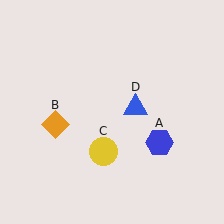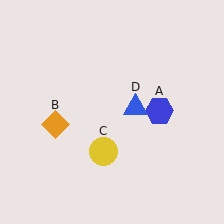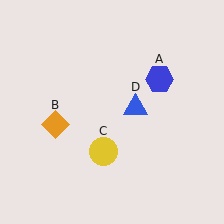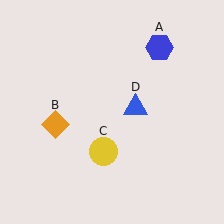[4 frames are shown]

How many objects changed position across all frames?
1 object changed position: blue hexagon (object A).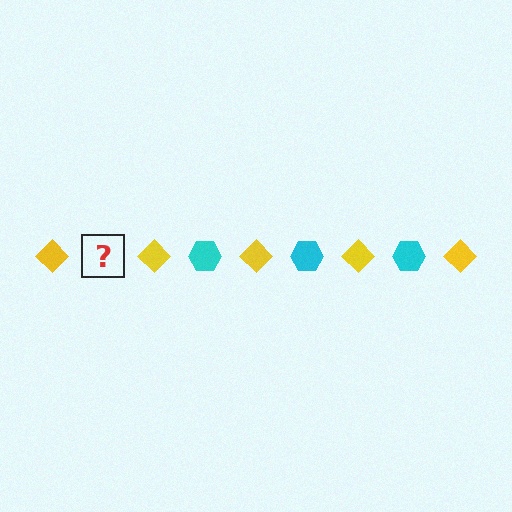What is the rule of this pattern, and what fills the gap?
The rule is that the pattern alternates between yellow diamond and cyan hexagon. The gap should be filled with a cyan hexagon.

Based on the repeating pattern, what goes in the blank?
The blank should be a cyan hexagon.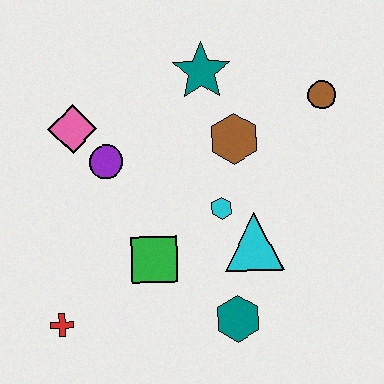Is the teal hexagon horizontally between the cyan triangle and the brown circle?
No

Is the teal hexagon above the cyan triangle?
No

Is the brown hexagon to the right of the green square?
Yes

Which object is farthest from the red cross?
The brown circle is farthest from the red cross.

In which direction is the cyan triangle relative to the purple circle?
The cyan triangle is to the right of the purple circle.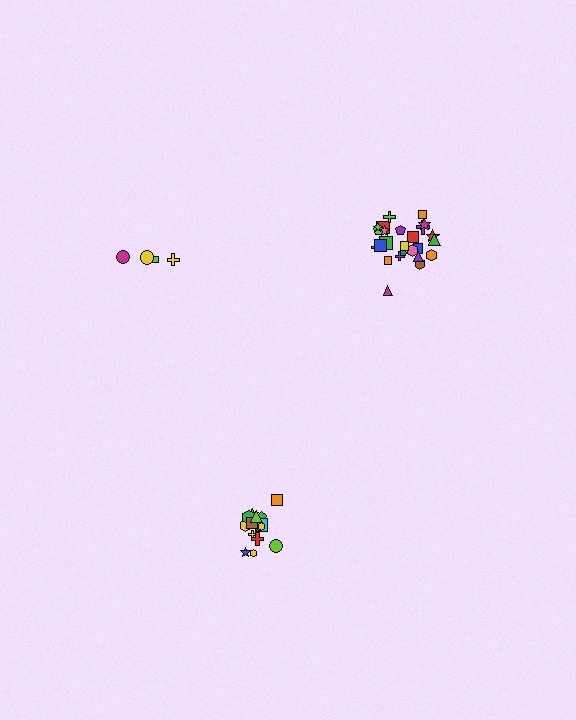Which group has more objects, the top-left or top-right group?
The top-right group.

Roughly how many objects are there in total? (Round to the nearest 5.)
Roughly 45 objects in total.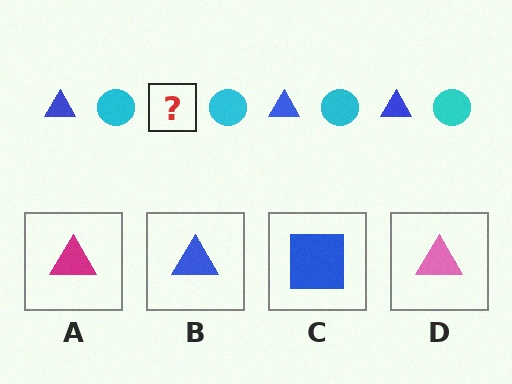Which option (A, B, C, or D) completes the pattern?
B.